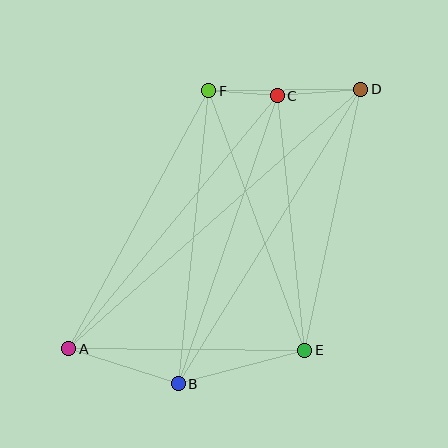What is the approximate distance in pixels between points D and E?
The distance between D and E is approximately 267 pixels.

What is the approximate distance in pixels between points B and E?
The distance between B and E is approximately 131 pixels.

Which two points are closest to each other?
Points C and F are closest to each other.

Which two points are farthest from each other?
Points A and D are farthest from each other.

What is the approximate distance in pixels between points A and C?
The distance between A and C is approximately 328 pixels.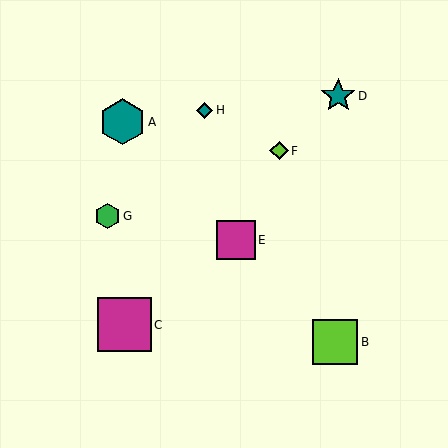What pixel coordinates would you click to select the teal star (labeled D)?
Click at (338, 96) to select the teal star D.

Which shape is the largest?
The magenta square (labeled C) is the largest.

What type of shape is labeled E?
Shape E is a magenta square.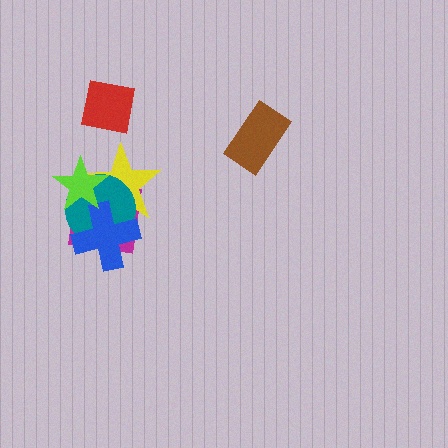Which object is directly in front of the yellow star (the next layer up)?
The teal circle is directly in front of the yellow star.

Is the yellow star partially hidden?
Yes, it is partially covered by another shape.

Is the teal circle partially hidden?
Yes, it is partially covered by another shape.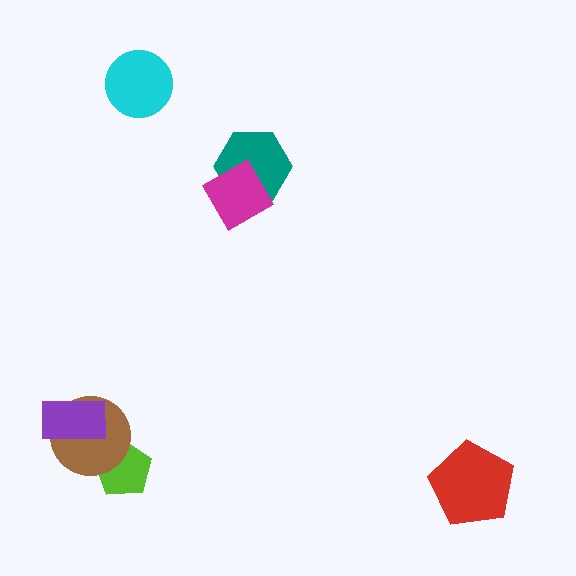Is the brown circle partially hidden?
Yes, it is partially covered by another shape.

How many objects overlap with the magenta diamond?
1 object overlaps with the magenta diamond.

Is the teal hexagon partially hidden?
Yes, it is partially covered by another shape.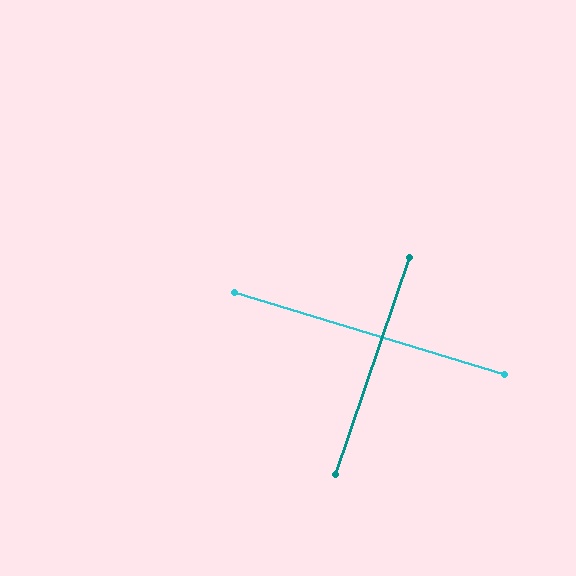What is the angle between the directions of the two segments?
Approximately 88 degrees.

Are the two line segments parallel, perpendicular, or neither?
Perpendicular — they meet at approximately 88°.